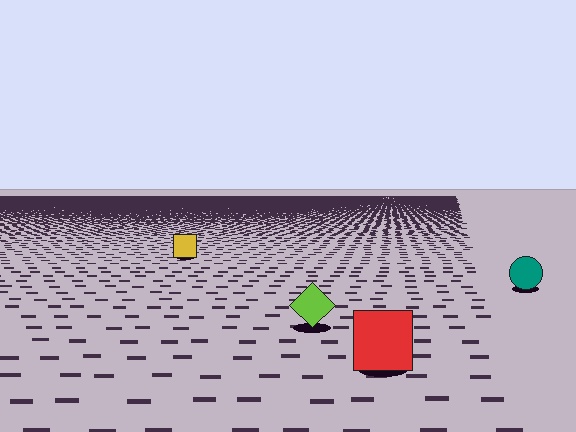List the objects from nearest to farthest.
From nearest to farthest: the red square, the lime diamond, the teal circle, the yellow square.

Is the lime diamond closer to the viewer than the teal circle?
Yes. The lime diamond is closer — you can tell from the texture gradient: the ground texture is coarser near it.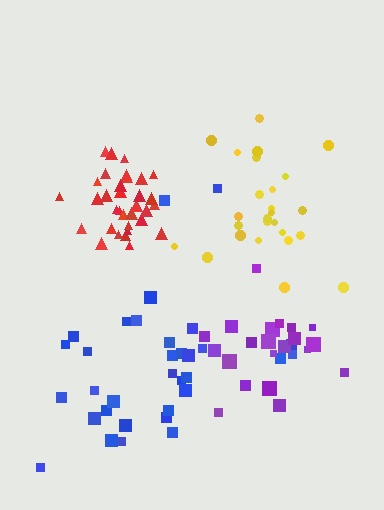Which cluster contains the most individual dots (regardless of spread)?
Blue (34).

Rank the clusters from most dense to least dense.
red, yellow, purple, blue.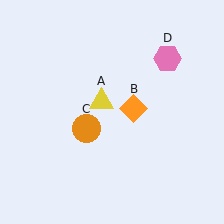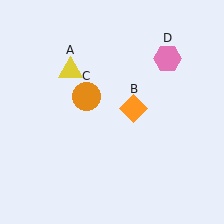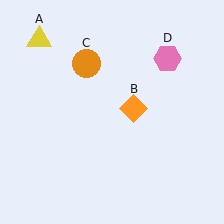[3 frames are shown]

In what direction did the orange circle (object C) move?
The orange circle (object C) moved up.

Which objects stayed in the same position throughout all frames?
Orange diamond (object B) and pink hexagon (object D) remained stationary.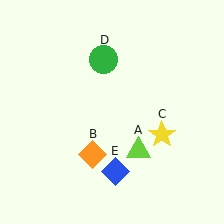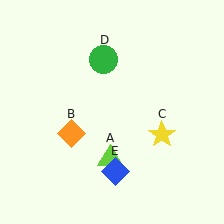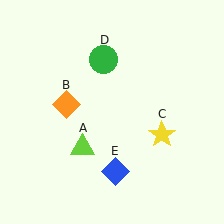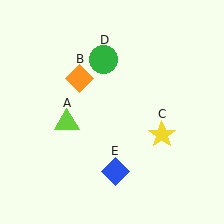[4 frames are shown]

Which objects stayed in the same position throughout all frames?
Yellow star (object C) and green circle (object D) and blue diamond (object E) remained stationary.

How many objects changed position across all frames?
2 objects changed position: lime triangle (object A), orange diamond (object B).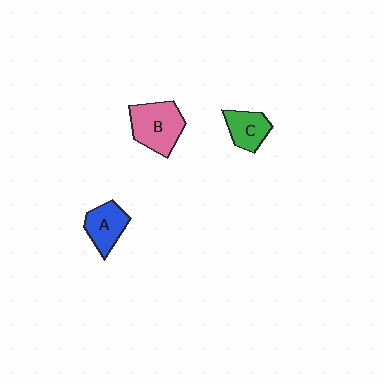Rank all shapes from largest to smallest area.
From largest to smallest: B (pink), A (blue), C (green).